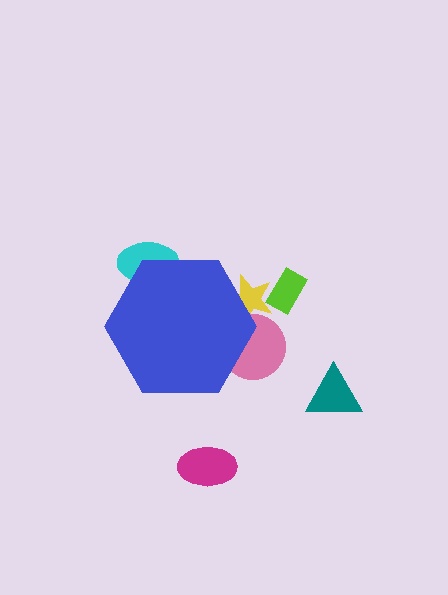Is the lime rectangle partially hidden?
No, the lime rectangle is fully visible.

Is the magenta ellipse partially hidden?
No, the magenta ellipse is fully visible.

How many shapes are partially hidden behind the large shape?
3 shapes are partially hidden.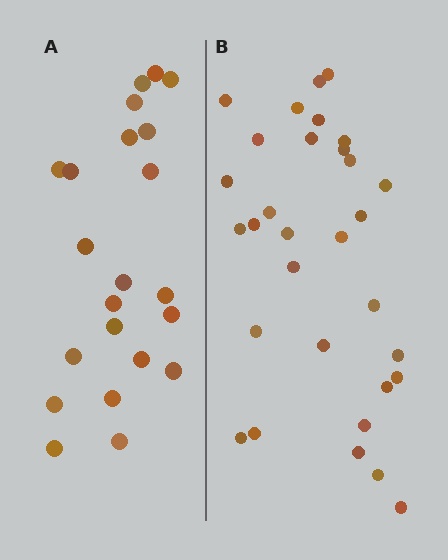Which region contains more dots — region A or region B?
Region B (the right region) has more dots.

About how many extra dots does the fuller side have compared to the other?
Region B has roughly 8 or so more dots than region A.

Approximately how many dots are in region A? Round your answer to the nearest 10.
About 20 dots. (The exact count is 22, which rounds to 20.)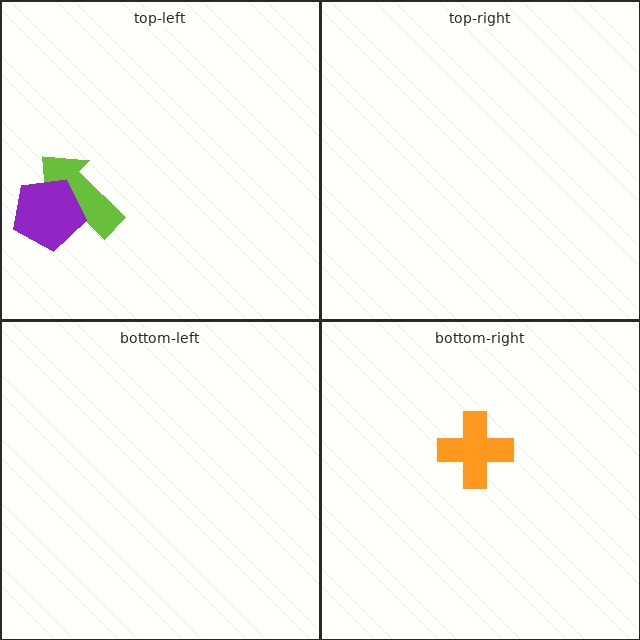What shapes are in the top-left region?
The lime arrow, the purple pentagon.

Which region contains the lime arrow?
The top-left region.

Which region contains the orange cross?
The bottom-right region.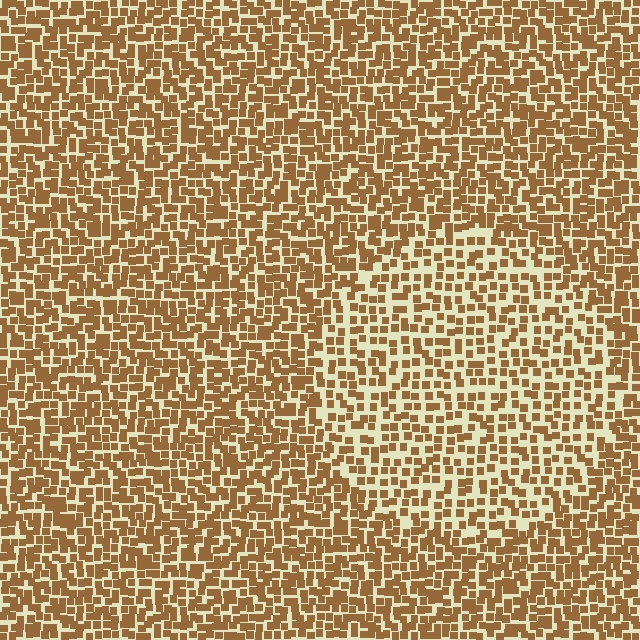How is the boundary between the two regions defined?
The boundary is defined by a change in element density (approximately 1.6x ratio). All elements are the same color, size, and shape.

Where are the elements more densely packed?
The elements are more densely packed outside the circle boundary.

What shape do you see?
I see a circle.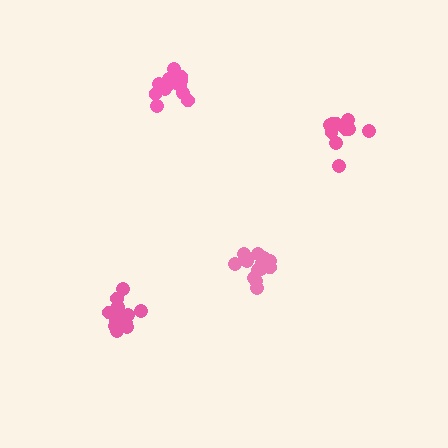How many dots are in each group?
Group 1: 10 dots, Group 2: 14 dots, Group 3: 13 dots, Group 4: 16 dots (53 total).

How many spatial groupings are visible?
There are 4 spatial groupings.